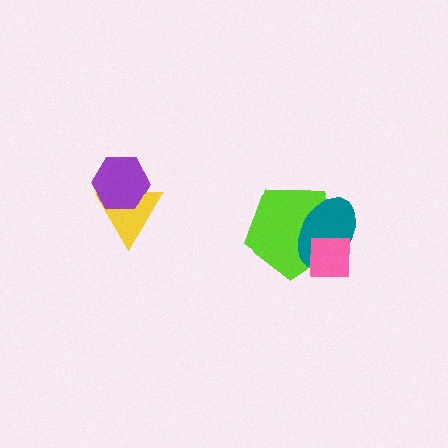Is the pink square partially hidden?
No, no other shape covers it.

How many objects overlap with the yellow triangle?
1 object overlaps with the yellow triangle.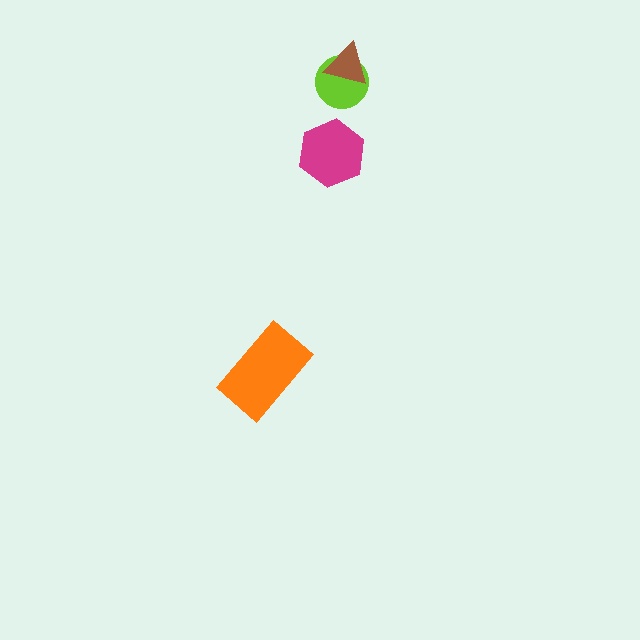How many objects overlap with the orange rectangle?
0 objects overlap with the orange rectangle.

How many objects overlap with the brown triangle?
1 object overlaps with the brown triangle.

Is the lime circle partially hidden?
Yes, it is partially covered by another shape.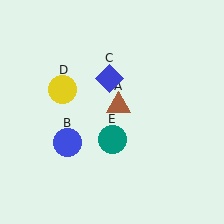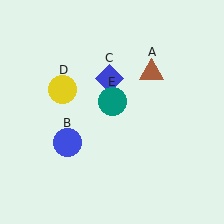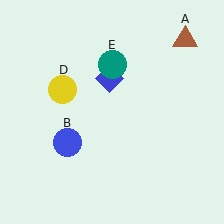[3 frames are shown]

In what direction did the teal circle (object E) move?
The teal circle (object E) moved up.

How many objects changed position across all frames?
2 objects changed position: brown triangle (object A), teal circle (object E).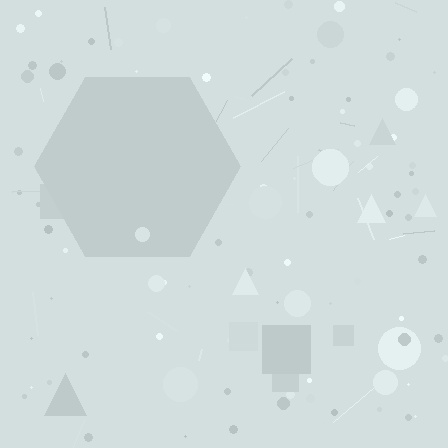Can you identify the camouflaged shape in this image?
The camouflaged shape is a hexagon.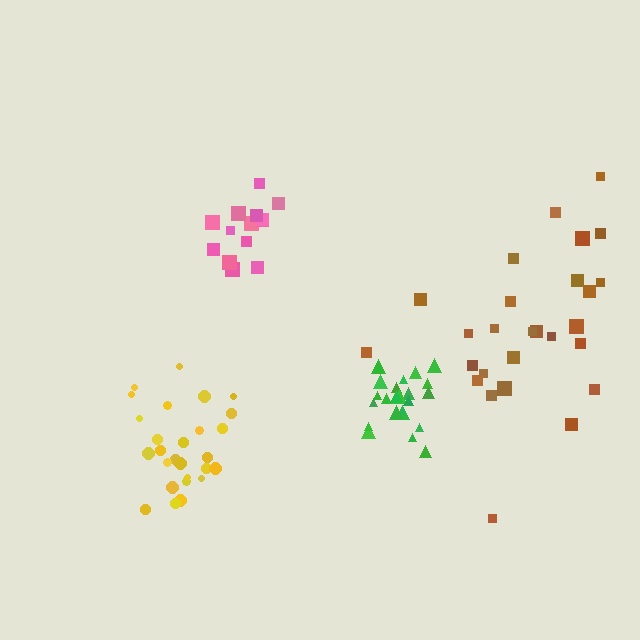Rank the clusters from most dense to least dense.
green, yellow, pink, brown.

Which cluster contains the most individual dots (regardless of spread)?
Brown (28).